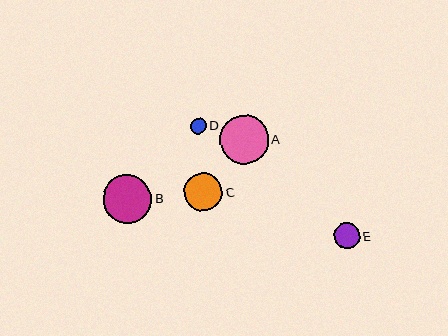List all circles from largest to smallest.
From largest to smallest: A, B, C, E, D.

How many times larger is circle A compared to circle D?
Circle A is approximately 3.0 times the size of circle D.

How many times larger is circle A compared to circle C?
Circle A is approximately 1.3 times the size of circle C.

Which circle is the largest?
Circle A is the largest with a size of approximately 49 pixels.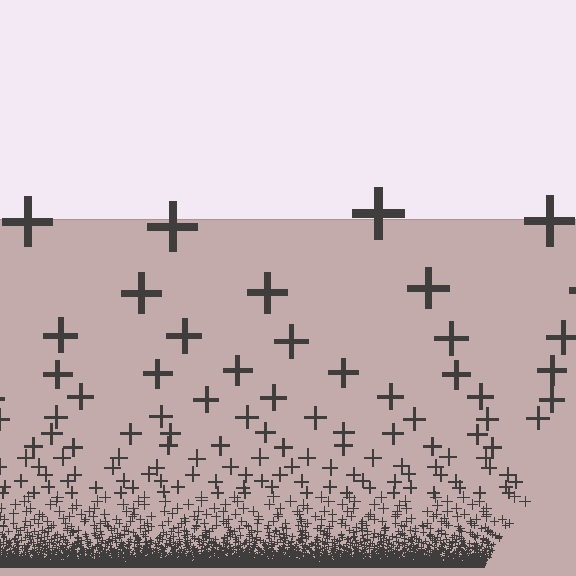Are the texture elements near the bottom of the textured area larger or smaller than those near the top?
Smaller. The gradient is inverted — elements near the bottom are smaller and denser.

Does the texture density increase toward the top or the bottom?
Density increases toward the bottom.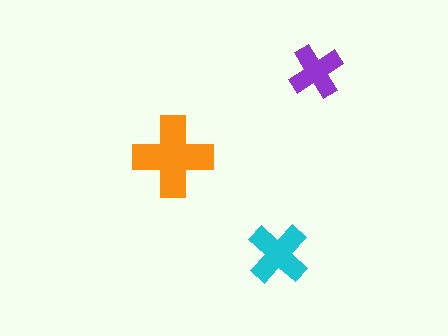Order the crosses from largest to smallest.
the orange one, the cyan one, the purple one.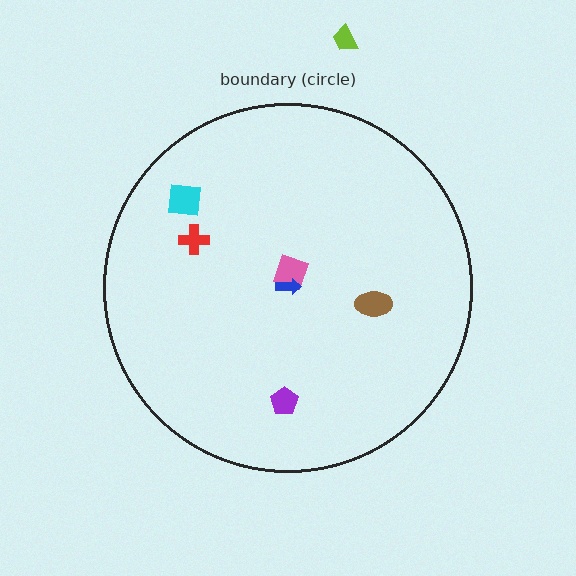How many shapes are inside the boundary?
6 inside, 1 outside.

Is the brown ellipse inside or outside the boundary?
Inside.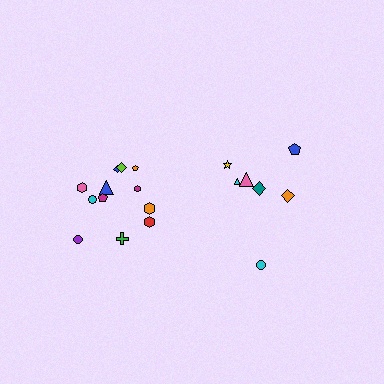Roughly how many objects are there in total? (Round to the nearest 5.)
Roughly 20 objects in total.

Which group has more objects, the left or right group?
The left group.